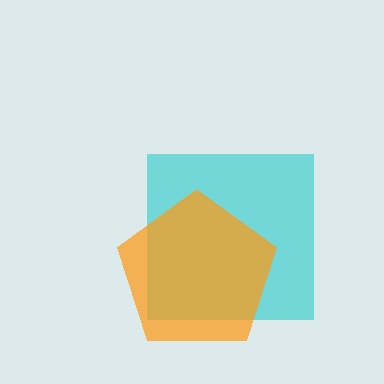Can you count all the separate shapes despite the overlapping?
Yes, there are 2 separate shapes.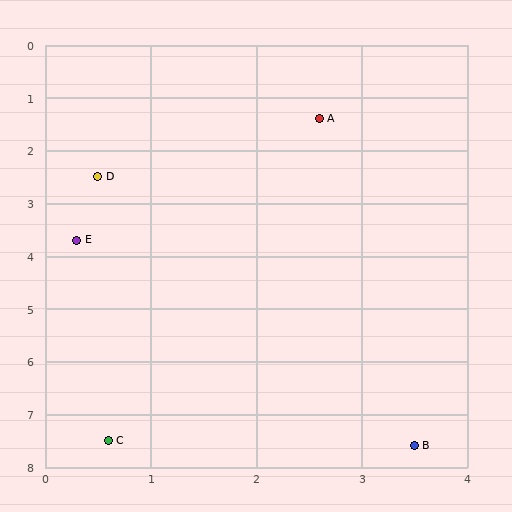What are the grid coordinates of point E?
Point E is at approximately (0.3, 3.7).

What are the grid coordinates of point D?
Point D is at approximately (0.5, 2.5).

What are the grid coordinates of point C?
Point C is at approximately (0.6, 7.5).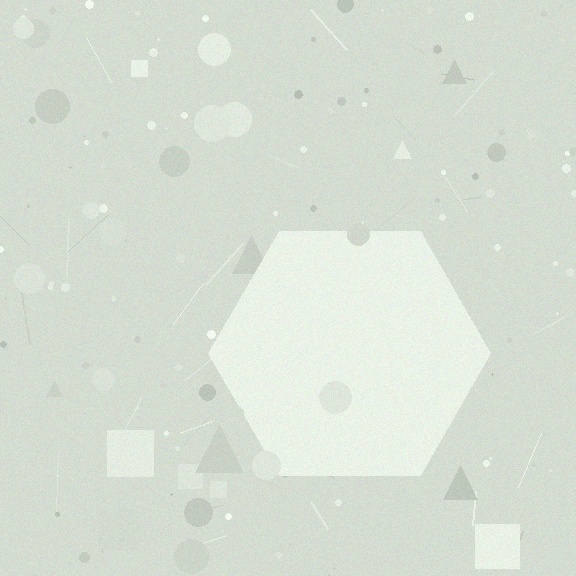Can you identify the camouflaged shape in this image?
The camouflaged shape is a hexagon.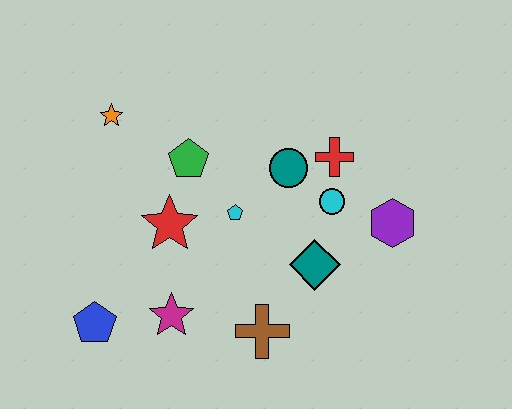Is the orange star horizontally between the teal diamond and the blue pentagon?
Yes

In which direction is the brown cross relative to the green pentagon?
The brown cross is below the green pentagon.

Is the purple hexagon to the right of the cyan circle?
Yes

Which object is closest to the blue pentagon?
The magenta star is closest to the blue pentagon.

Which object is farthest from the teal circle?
The blue pentagon is farthest from the teal circle.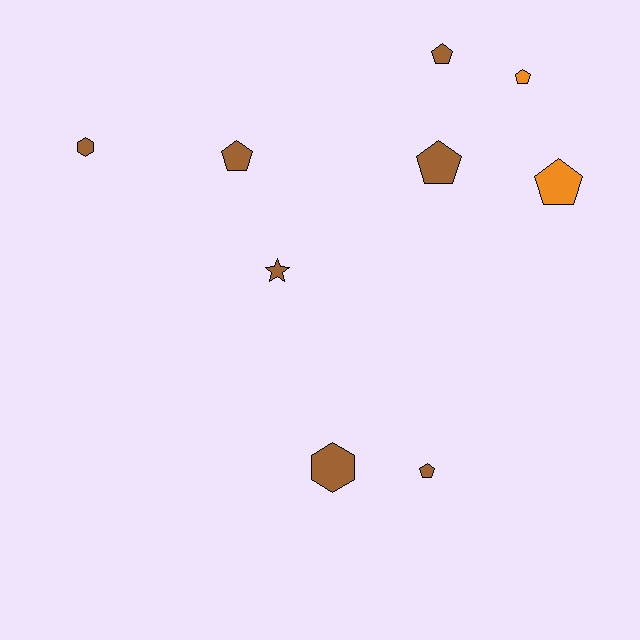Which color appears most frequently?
Brown, with 7 objects.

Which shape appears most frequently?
Pentagon, with 6 objects.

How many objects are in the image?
There are 9 objects.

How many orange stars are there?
There are no orange stars.